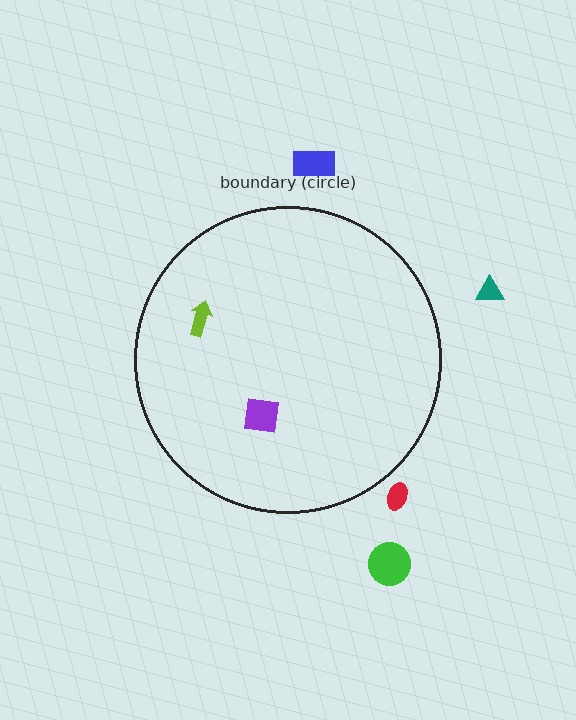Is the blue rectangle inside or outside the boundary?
Outside.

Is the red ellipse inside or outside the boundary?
Outside.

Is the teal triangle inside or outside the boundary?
Outside.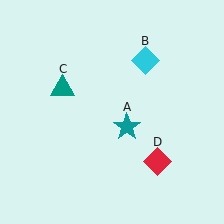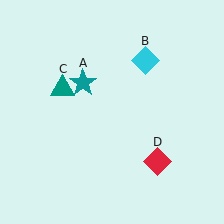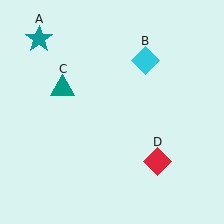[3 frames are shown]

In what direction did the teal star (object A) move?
The teal star (object A) moved up and to the left.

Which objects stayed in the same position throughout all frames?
Cyan diamond (object B) and teal triangle (object C) and red diamond (object D) remained stationary.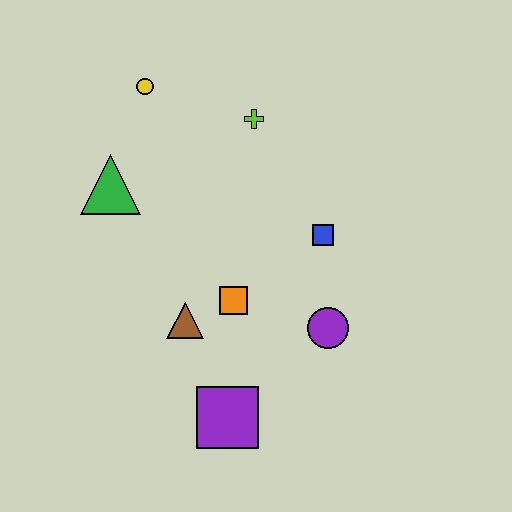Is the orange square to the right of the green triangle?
Yes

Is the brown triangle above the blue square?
No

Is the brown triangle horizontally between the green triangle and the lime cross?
Yes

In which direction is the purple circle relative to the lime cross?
The purple circle is below the lime cross.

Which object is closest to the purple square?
The brown triangle is closest to the purple square.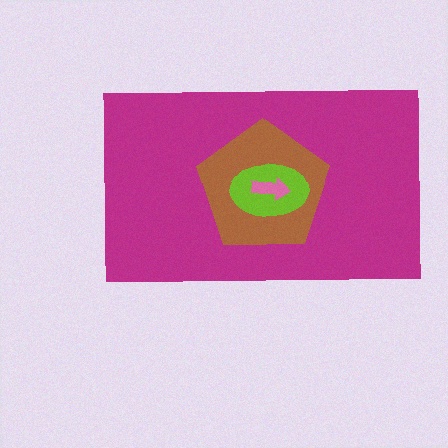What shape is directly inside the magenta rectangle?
The brown pentagon.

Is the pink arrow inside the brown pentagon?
Yes.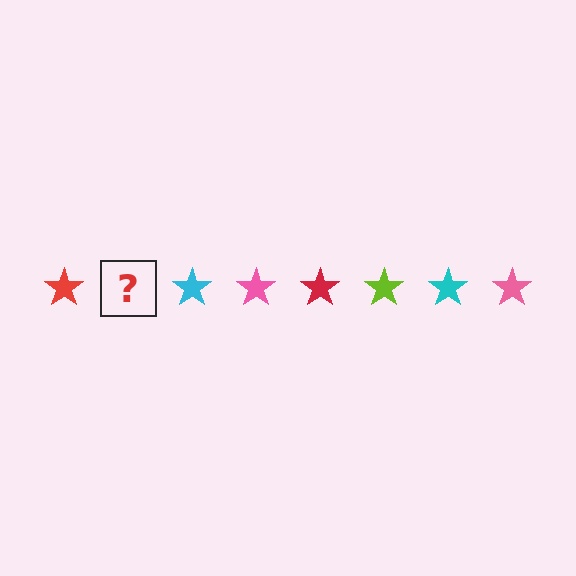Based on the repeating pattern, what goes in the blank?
The blank should be a lime star.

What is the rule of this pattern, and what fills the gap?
The rule is that the pattern cycles through red, lime, cyan, pink stars. The gap should be filled with a lime star.